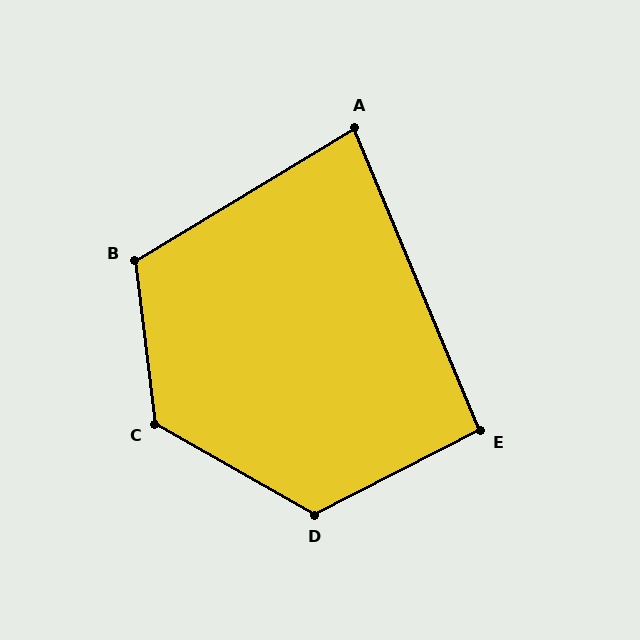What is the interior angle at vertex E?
Approximately 94 degrees (approximately right).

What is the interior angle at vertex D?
Approximately 123 degrees (obtuse).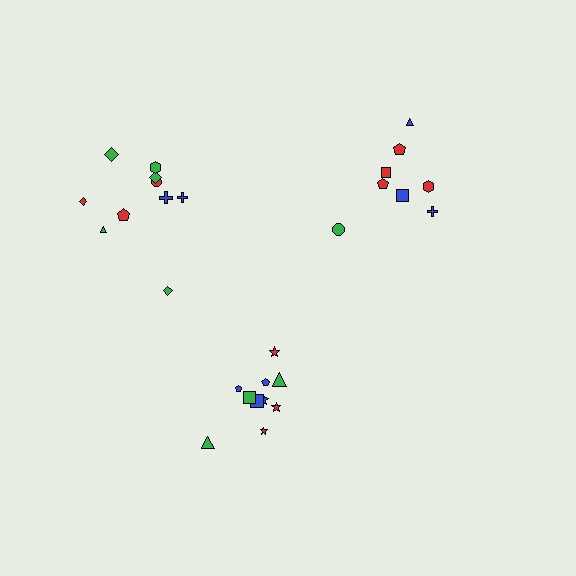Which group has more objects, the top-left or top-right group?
The top-left group.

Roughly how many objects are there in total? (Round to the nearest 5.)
Roughly 30 objects in total.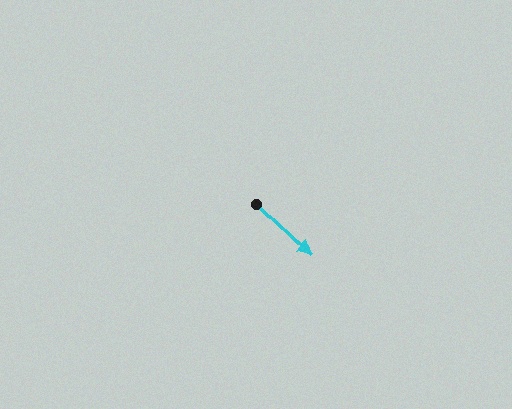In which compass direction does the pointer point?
Southeast.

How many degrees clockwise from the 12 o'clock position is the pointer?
Approximately 134 degrees.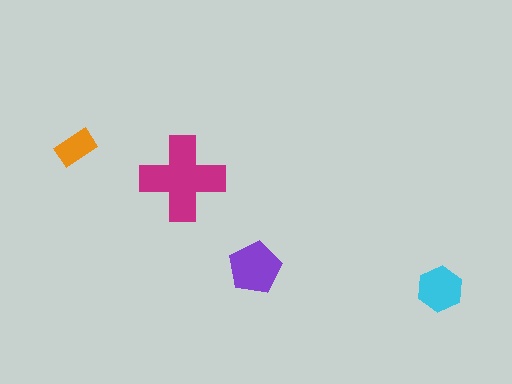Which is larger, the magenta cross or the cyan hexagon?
The magenta cross.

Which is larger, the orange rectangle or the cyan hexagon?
The cyan hexagon.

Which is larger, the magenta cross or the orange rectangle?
The magenta cross.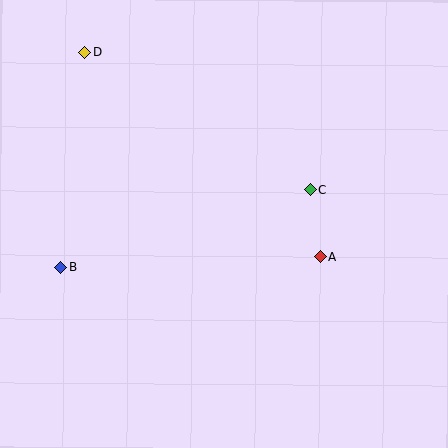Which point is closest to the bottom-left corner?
Point B is closest to the bottom-left corner.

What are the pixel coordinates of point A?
Point A is at (320, 257).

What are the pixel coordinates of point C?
Point C is at (310, 189).